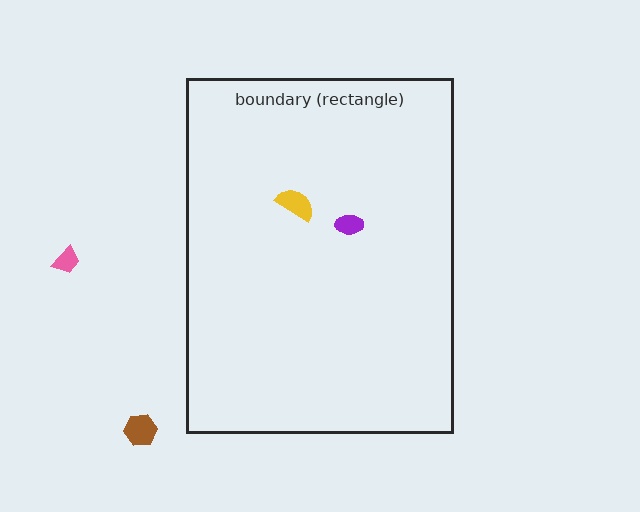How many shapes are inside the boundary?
2 inside, 2 outside.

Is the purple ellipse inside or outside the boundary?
Inside.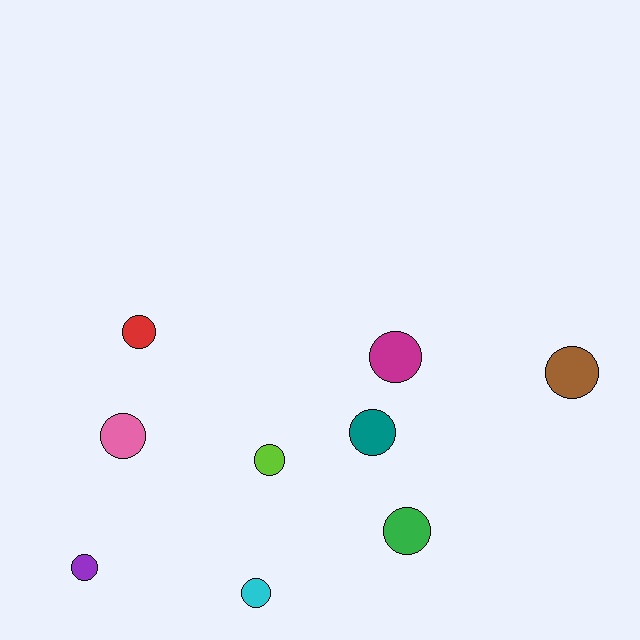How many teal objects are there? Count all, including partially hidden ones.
There is 1 teal object.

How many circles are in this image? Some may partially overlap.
There are 9 circles.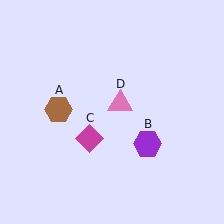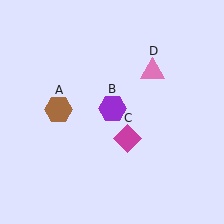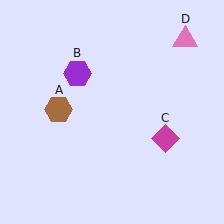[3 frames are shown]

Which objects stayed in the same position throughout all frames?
Brown hexagon (object A) remained stationary.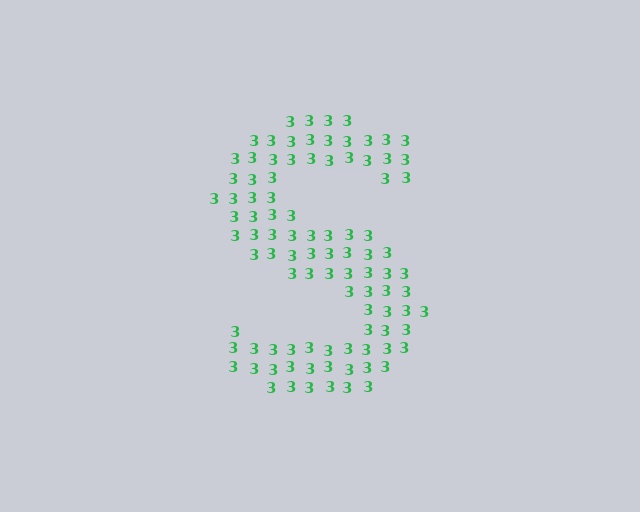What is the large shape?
The large shape is the letter S.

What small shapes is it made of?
It is made of small digit 3's.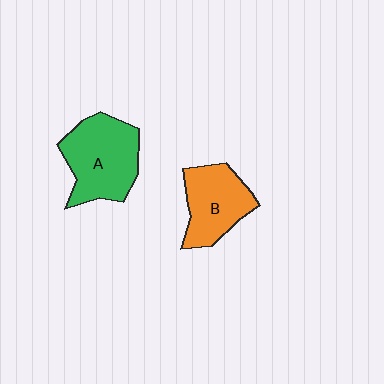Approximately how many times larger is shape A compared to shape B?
Approximately 1.3 times.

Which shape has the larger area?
Shape A (green).